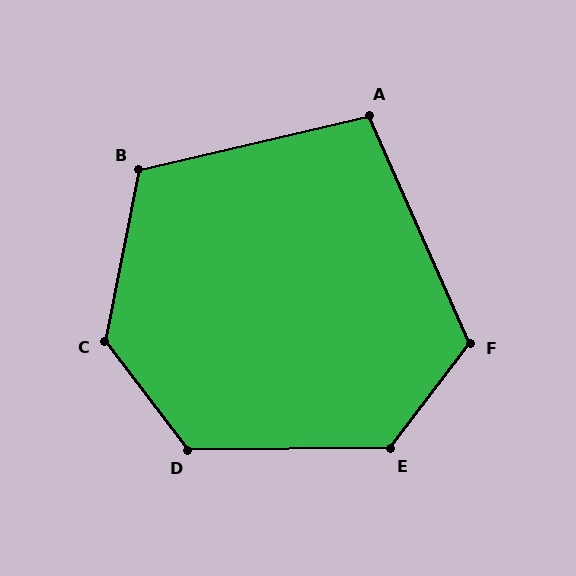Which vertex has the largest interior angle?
C, at approximately 132 degrees.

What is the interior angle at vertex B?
Approximately 114 degrees (obtuse).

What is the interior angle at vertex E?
Approximately 128 degrees (obtuse).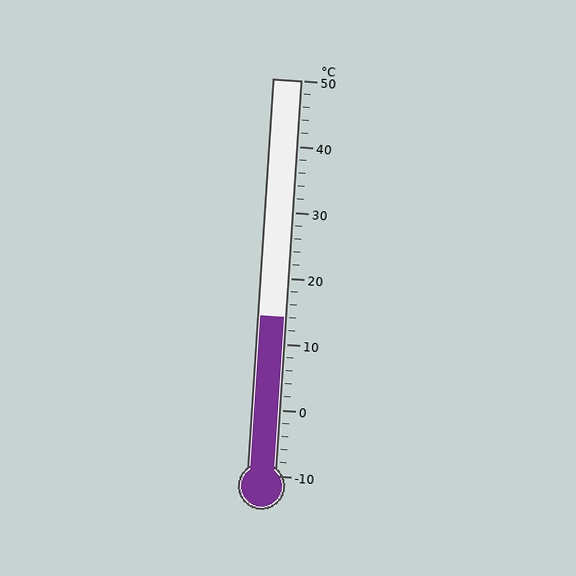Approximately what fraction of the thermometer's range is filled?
The thermometer is filled to approximately 40% of its range.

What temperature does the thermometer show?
The thermometer shows approximately 14°C.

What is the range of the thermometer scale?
The thermometer scale ranges from -10°C to 50°C.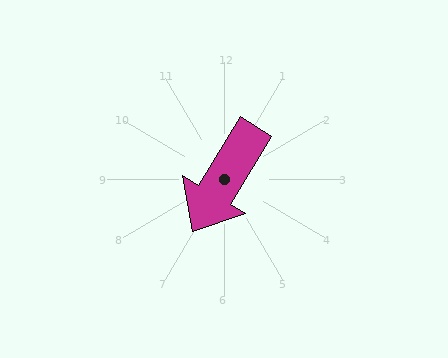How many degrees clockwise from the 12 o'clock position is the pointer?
Approximately 211 degrees.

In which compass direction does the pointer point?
Southwest.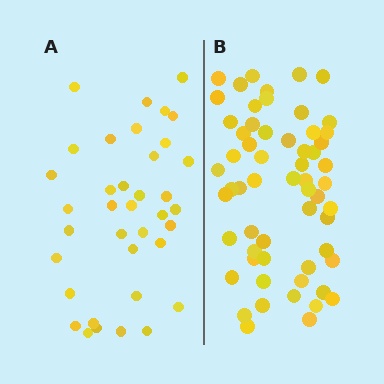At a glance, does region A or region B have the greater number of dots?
Region B (the right region) has more dots.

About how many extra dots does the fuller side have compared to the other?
Region B has approximately 20 more dots than region A.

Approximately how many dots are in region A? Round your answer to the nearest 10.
About 40 dots. (The exact count is 37, which rounds to 40.)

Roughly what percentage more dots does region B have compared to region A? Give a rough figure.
About 60% more.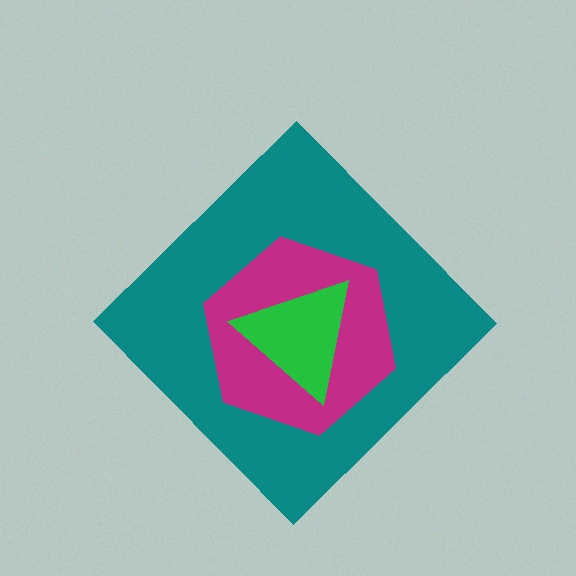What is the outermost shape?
The teal diamond.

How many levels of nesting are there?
3.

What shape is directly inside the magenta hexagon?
The green triangle.